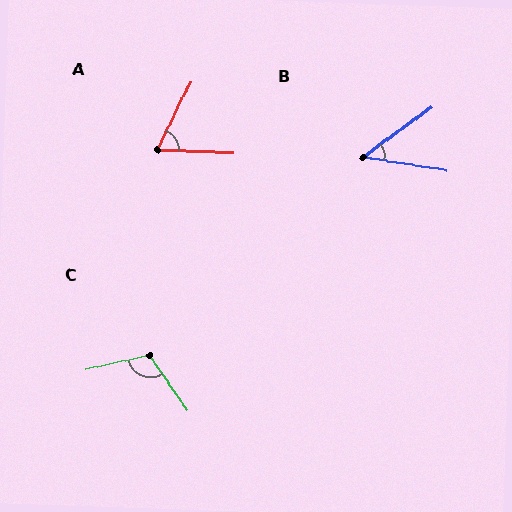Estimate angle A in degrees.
Approximately 66 degrees.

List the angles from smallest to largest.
B (45°), A (66°), C (112°).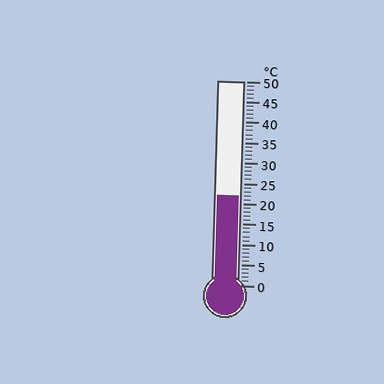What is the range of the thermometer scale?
The thermometer scale ranges from 0°C to 50°C.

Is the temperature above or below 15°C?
The temperature is above 15°C.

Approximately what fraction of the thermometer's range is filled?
The thermometer is filled to approximately 45% of its range.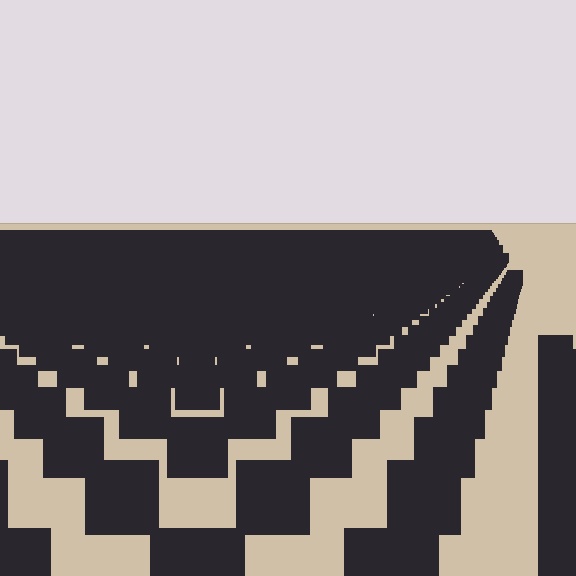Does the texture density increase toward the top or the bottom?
Density increases toward the top.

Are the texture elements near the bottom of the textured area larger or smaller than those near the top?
Larger. Near the bottom, elements are closer to the viewer and appear at a bigger on-screen size.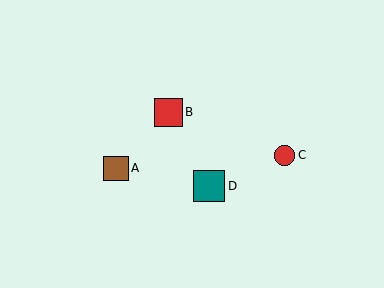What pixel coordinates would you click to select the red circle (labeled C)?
Click at (285, 155) to select the red circle C.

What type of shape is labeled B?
Shape B is a red square.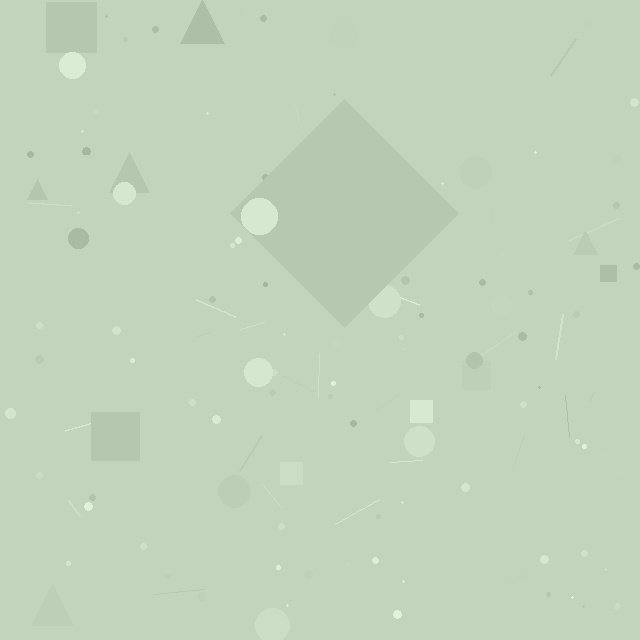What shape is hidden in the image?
A diamond is hidden in the image.